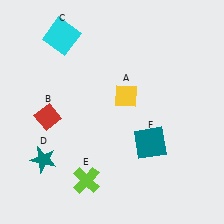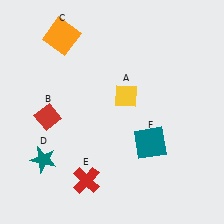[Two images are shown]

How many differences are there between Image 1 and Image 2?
There are 2 differences between the two images.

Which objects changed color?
C changed from cyan to orange. E changed from lime to red.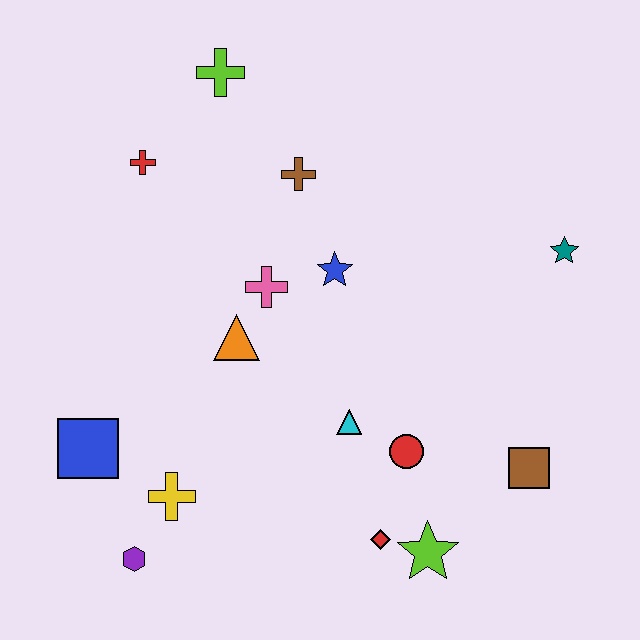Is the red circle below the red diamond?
No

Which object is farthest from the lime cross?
The lime star is farthest from the lime cross.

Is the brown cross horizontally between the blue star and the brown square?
No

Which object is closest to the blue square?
The yellow cross is closest to the blue square.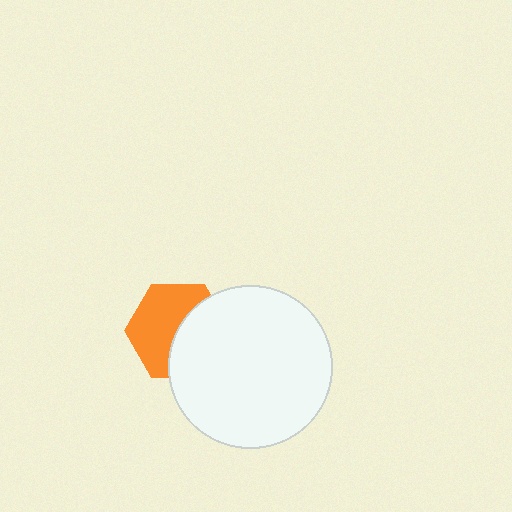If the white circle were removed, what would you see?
You would see the complete orange hexagon.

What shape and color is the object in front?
The object in front is a white circle.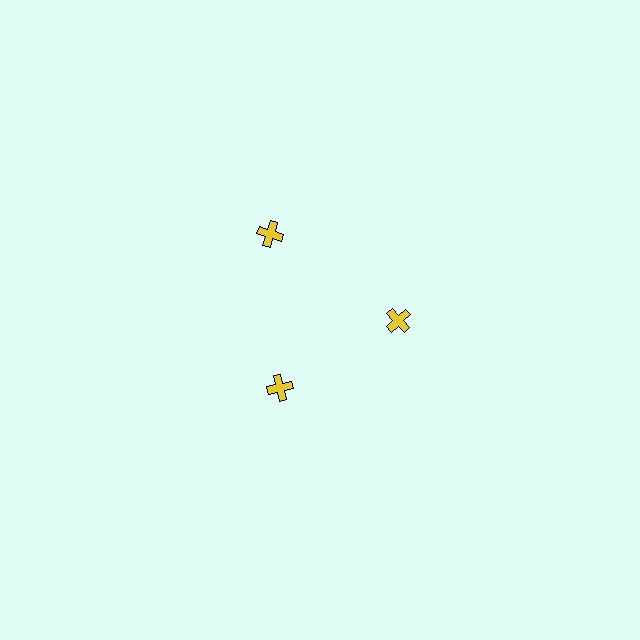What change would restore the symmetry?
The symmetry would be restored by moving it inward, back onto the ring so that all 3 crosses sit at equal angles and equal distance from the center.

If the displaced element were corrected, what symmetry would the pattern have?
It would have 3-fold rotational symmetry — the pattern would map onto itself every 120 degrees.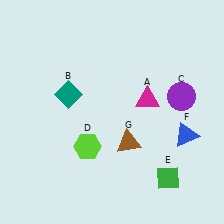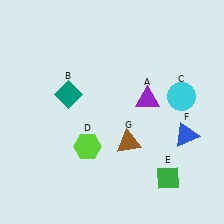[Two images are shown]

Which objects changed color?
A changed from magenta to purple. C changed from purple to cyan.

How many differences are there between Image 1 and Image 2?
There are 2 differences between the two images.